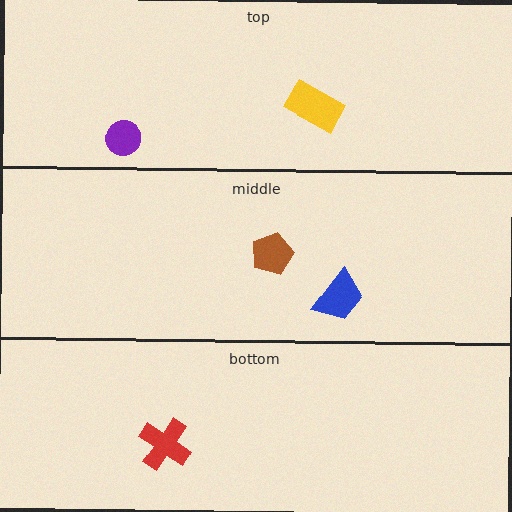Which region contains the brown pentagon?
The middle region.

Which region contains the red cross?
The bottom region.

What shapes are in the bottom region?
The red cross.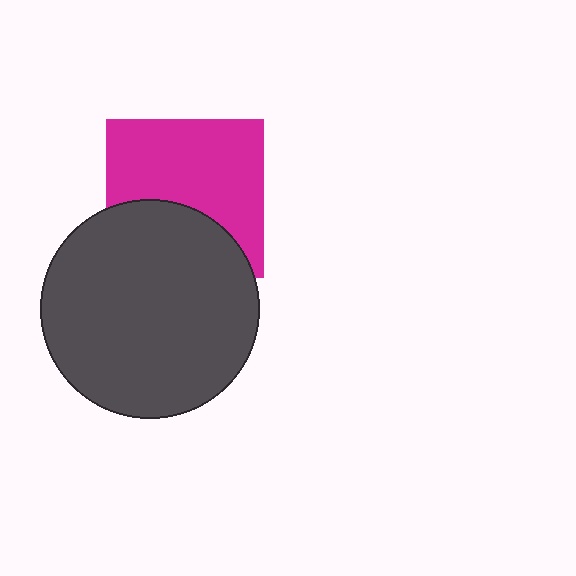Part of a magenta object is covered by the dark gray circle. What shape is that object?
It is a square.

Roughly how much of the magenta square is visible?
About half of it is visible (roughly 62%).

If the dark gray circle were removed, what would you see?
You would see the complete magenta square.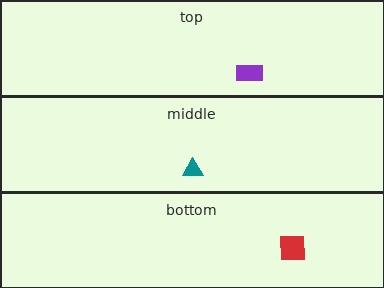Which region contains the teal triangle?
The middle region.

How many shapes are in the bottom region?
1.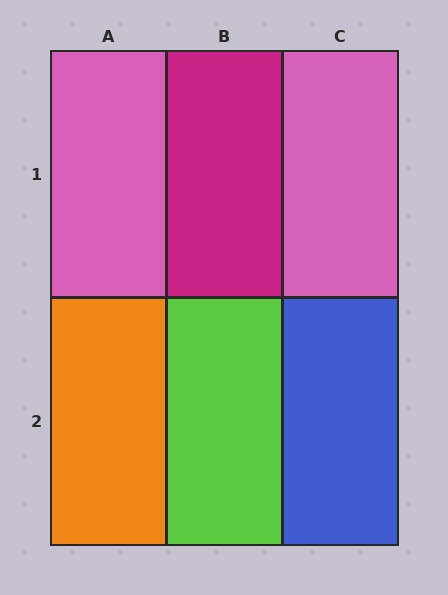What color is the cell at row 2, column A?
Orange.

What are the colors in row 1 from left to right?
Pink, magenta, pink.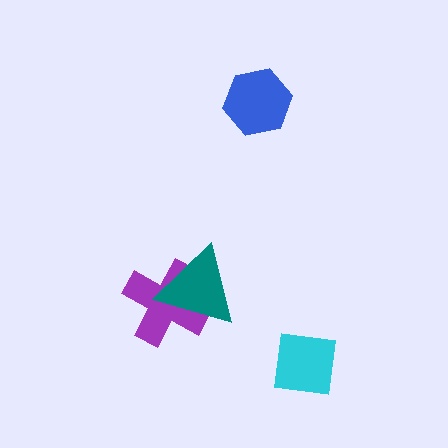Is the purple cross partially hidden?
Yes, it is partially covered by another shape.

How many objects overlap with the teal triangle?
1 object overlaps with the teal triangle.